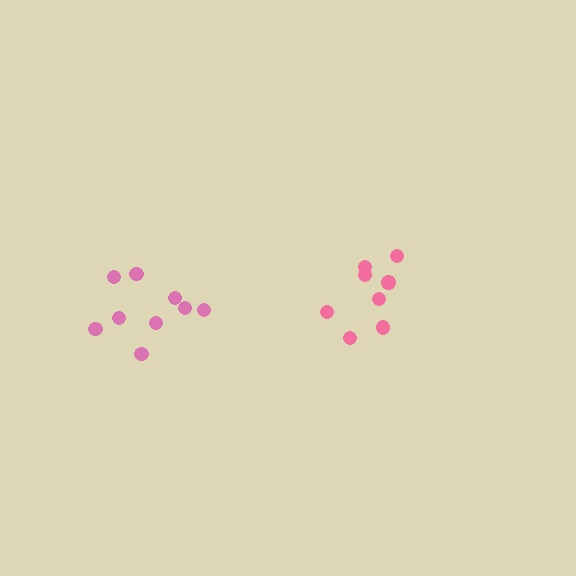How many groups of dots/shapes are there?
There are 2 groups.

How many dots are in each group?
Group 1: 9 dots, Group 2: 8 dots (17 total).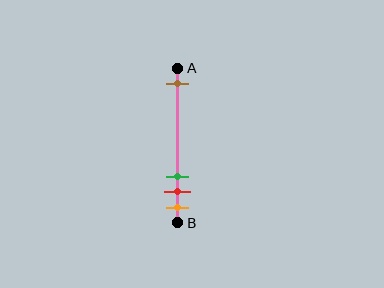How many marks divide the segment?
There are 4 marks dividing the segment.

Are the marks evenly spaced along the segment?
No, the marks are not evenly spaced.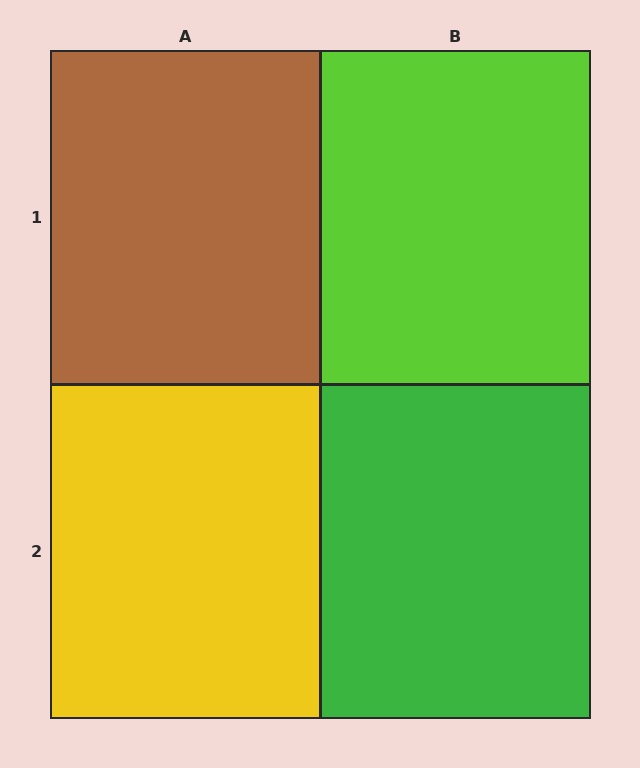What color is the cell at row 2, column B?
Green.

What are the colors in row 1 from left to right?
Brown, lime.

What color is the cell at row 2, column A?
Yellow.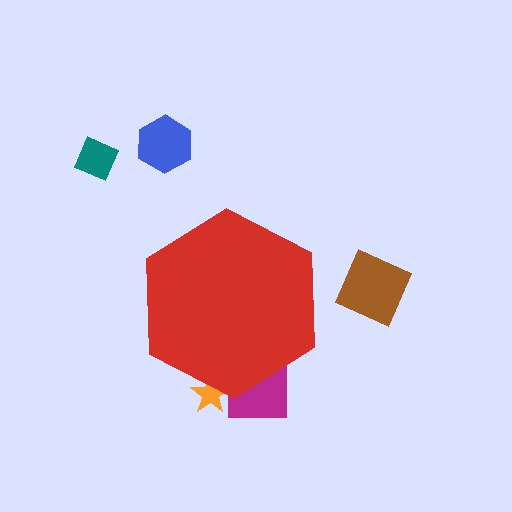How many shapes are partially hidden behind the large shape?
2 shapes are partially hidden.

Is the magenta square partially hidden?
Yes, the magenta square is partially hidden behind the red hexagon.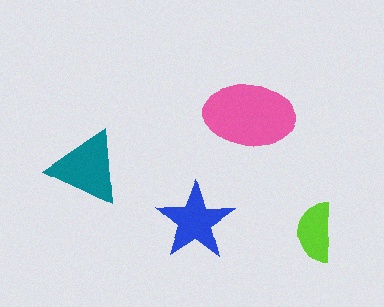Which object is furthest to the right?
The lime semicircle is rightmost.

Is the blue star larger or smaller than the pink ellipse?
Smaller.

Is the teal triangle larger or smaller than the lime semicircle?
Larger.